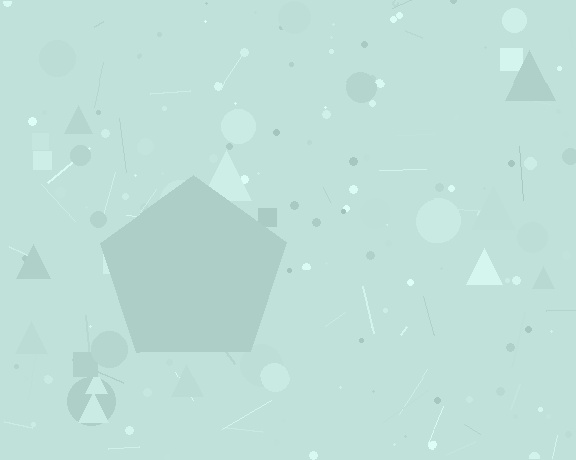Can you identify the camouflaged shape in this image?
The camouflaged shape is a pentagon.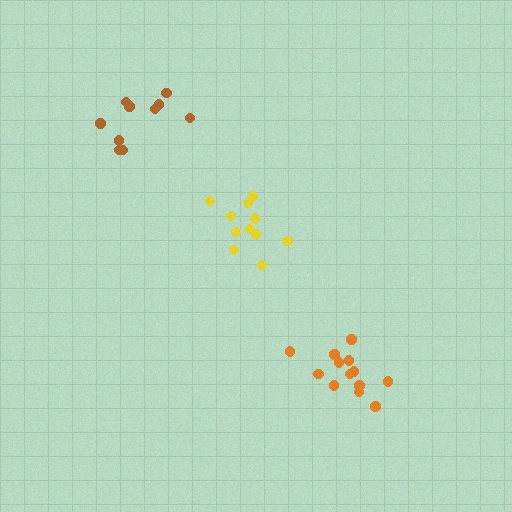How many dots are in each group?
Group 1: 11 dots, Group 2: 13 dots, Group 3: 10 dots (34 total).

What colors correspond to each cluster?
The clusters are colored: yellow, orange, brown.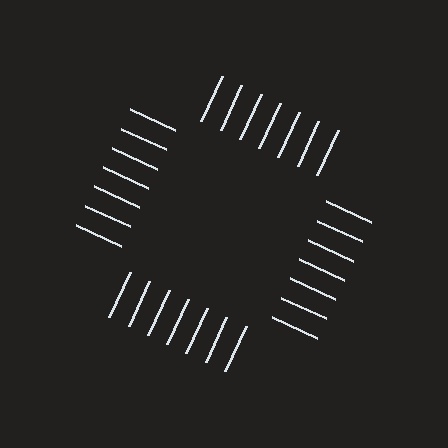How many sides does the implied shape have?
4 sides — the line-ends trace a square.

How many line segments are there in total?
28 — 7 along each of the 4 edges.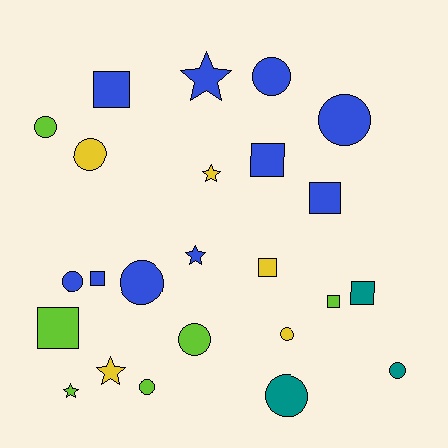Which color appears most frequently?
Blue, with 10 objects.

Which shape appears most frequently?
Circle, with 11 objects.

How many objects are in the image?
There are 24 objects.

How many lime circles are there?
There are 3 lime circles.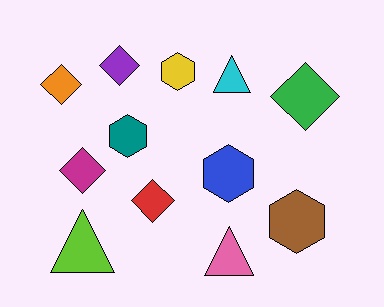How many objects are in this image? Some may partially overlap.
There are 12 objects.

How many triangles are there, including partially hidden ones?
There are 3 triangles.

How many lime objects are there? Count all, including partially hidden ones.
There is 1 lime object.